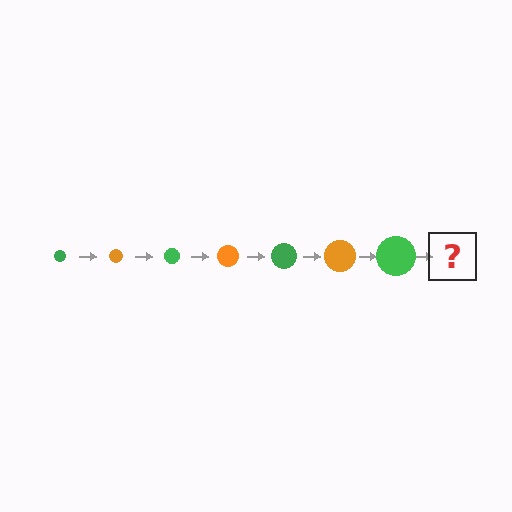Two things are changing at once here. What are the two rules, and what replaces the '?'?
The two rules are that the circle grows larger each step and the color cycles through green and orange. The '?' should be an orange circle, larger than the previous one.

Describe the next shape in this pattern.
It should be an orange circle, larger than the previous one.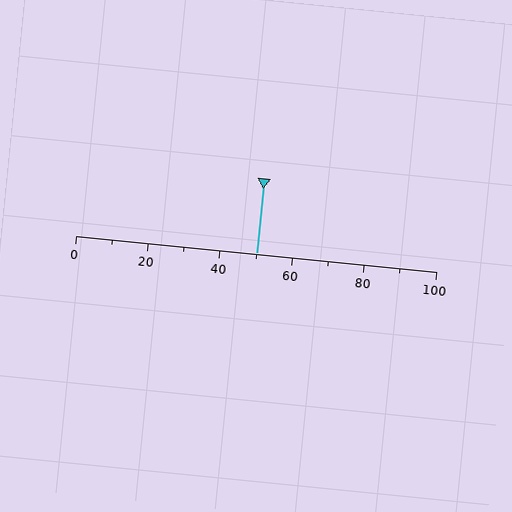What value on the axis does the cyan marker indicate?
The marker indicates approximately 50.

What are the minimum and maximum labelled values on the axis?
The axis runs from 0 to 100.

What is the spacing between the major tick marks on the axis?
The major ticks are spaced 20 apart.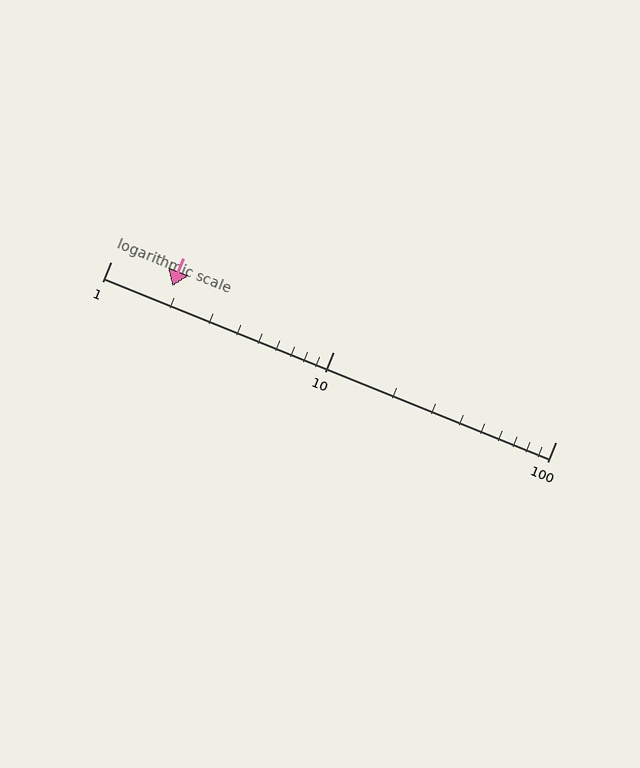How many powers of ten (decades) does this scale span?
The scale spans 2 decades, from 1 to 100.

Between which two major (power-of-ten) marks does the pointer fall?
The pointer is between 1 and 10.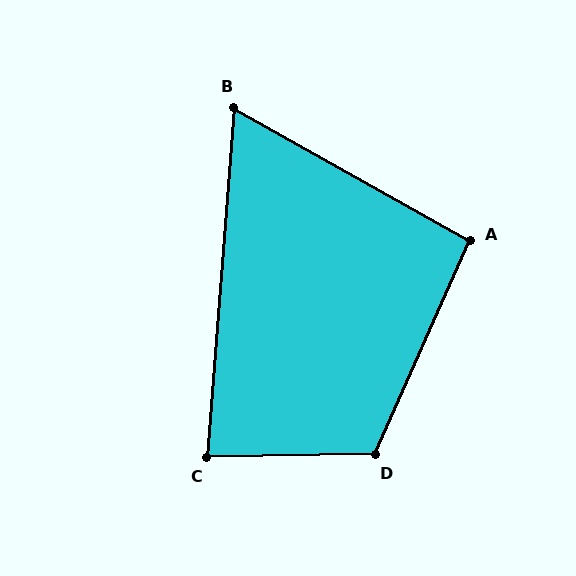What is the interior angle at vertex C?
Approximately 84 degrees (acute).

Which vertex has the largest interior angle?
D, at approximately 115 degrees.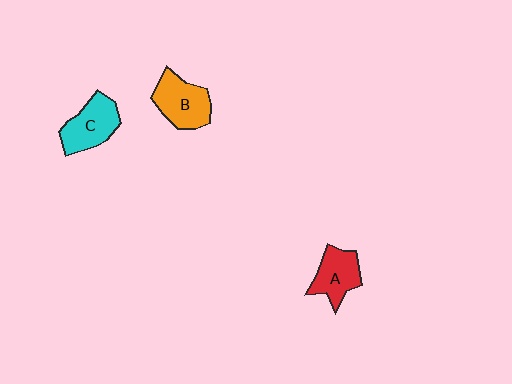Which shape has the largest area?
Shape B (orange).